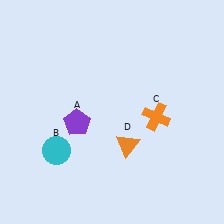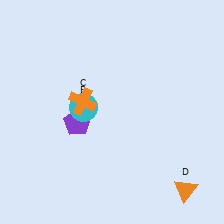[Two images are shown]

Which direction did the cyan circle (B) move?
The cyan circle (B) moved up.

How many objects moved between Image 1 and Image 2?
3 objects moved between the two images.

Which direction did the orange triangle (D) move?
The orange triangle (D) moved right.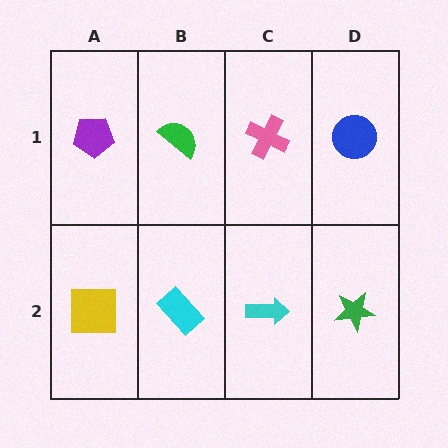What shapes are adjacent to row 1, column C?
A cyan arrow (row 2, column C), a green semicircle (row 1, column B), a blue circle (row 1, column D).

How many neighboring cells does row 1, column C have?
3.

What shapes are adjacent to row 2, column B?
A green semicircle (row 1, column B), a yellow square (row 2, column A), a cyan arrow (row 2, column C).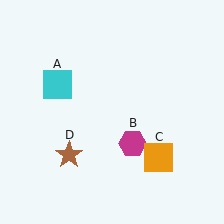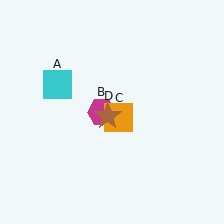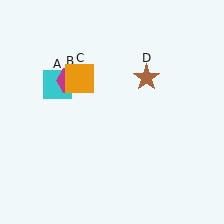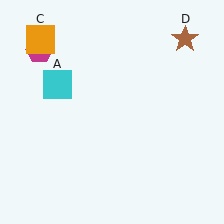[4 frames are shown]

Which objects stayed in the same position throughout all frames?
Cyan square (object A) remained stationary.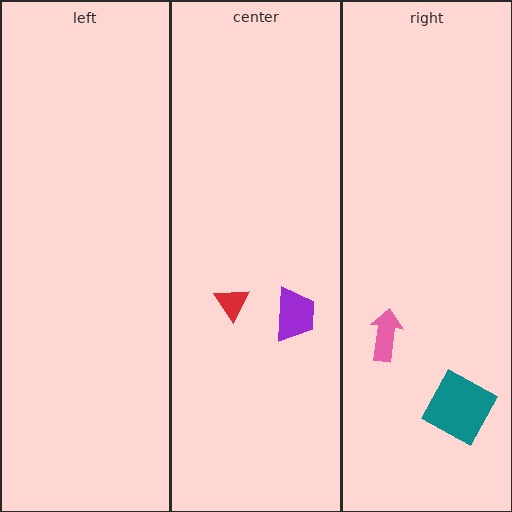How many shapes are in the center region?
2.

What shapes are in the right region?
The pink arrow, the teal square.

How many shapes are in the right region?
2.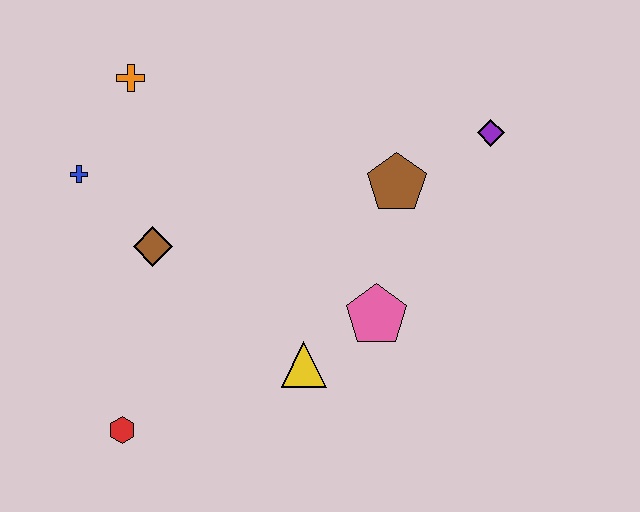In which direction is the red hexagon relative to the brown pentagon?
The red hexagon is to the left of the brown pentagon.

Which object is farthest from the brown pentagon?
The red hexagon is farthest from the brown pentagon.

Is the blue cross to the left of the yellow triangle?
Yes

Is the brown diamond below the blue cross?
Yes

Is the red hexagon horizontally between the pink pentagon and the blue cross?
Yes